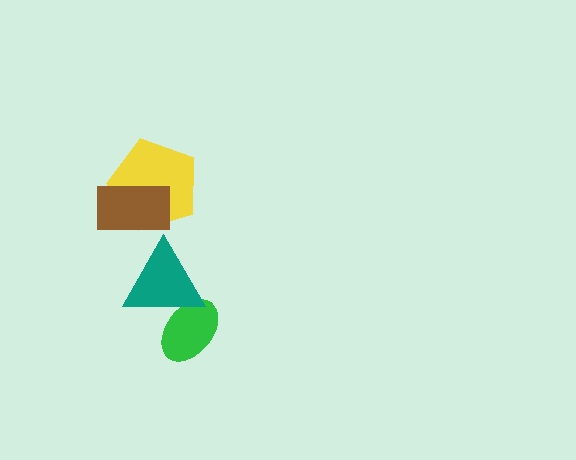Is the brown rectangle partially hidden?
No, no other shape covers it.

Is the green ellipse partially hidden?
Yes, it is partially covered by another shape.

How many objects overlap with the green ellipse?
1 object overlaps with the green ellipse.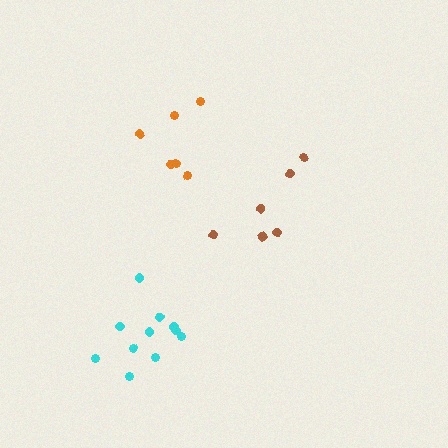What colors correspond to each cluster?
The clusters are colored: orange, cyan, brown.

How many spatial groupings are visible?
There are 3 spatial groupings.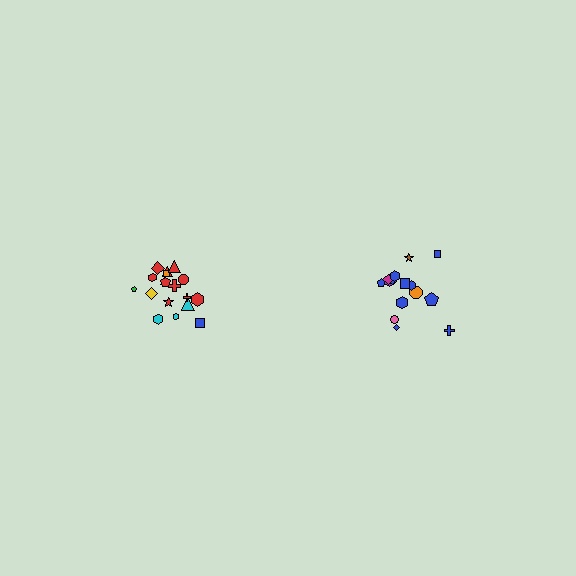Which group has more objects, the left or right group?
The left group.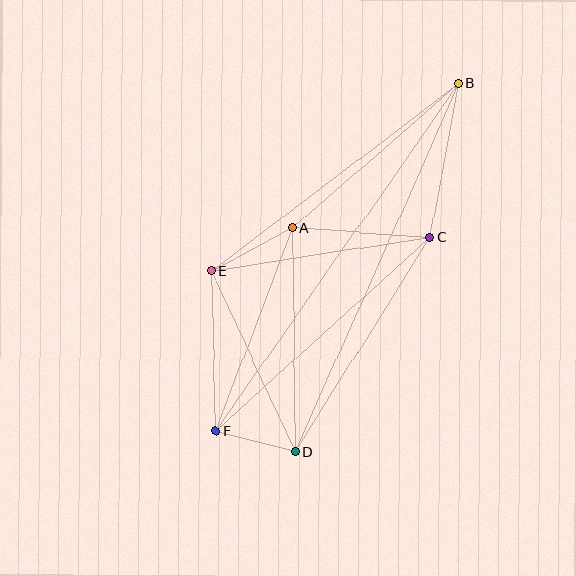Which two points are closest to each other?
Points D and F are closest to each other.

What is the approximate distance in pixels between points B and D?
The distance between B and D is approximately 403 pixels.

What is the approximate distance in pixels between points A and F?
The distance between A and F is approximately 217 pixels.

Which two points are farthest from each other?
Points B and F are farthest from each other.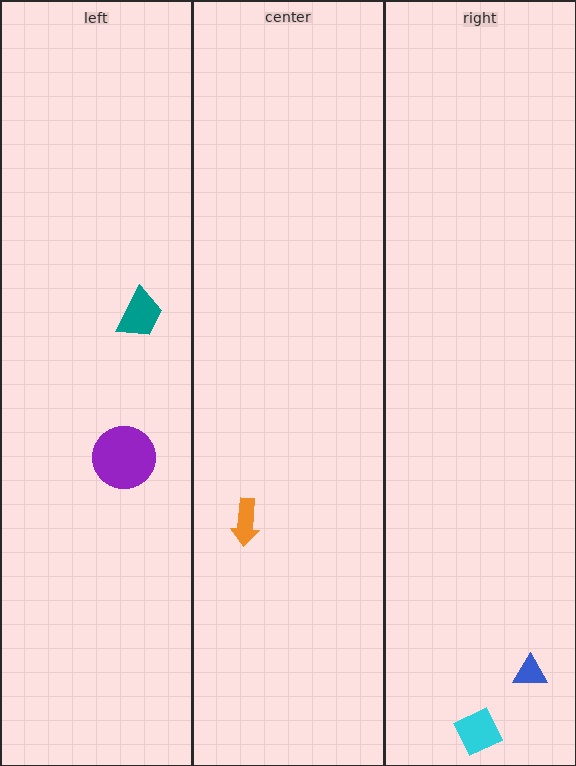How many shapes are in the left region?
2.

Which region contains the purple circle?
The left region.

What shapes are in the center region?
The orange arrow.